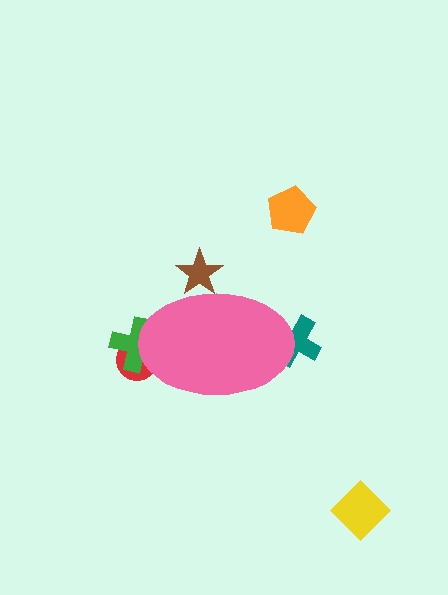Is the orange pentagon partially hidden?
No, the orange pentagon is fully visible.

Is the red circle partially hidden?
Yes, the red circle is partially hidden behind the pink ellipse.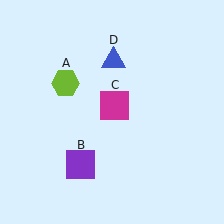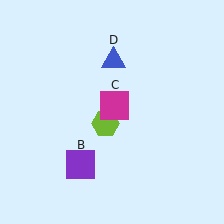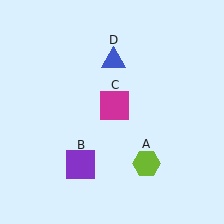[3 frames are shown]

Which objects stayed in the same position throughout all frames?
Purple square (object B) and magenta square (object C) and blue triangle (object D) remained stationary.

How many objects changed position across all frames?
1 object changed position: lime hexagon (object A).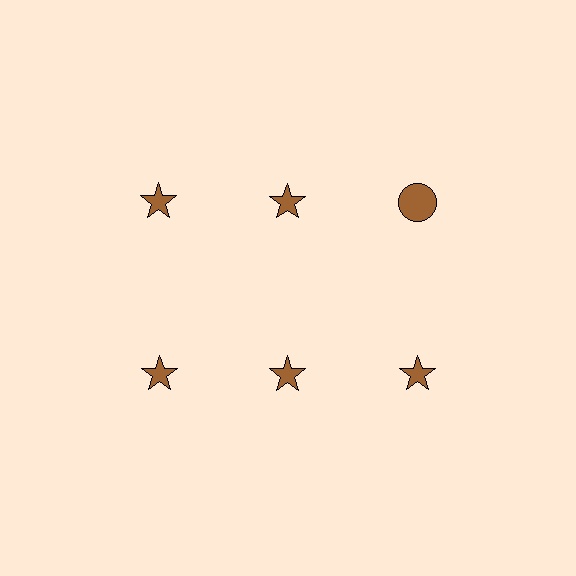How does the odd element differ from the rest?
It has a different shape: circle instead of star.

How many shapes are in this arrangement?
There are 6 shapes arranged in a grid pattern.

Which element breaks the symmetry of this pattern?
The brown circle in the top row, center column breaks the symmetry. All other shapes are brown stars.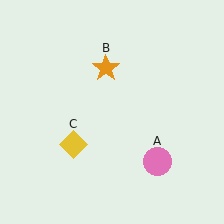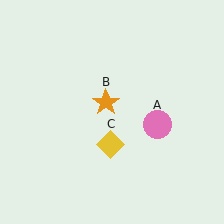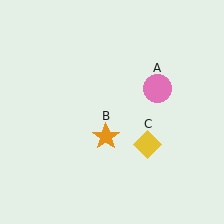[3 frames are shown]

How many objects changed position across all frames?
3 objects changed position: pink circle (object A), orange star (object B), yellow diamond (object C).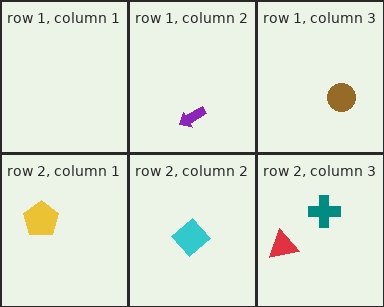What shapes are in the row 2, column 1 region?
The yellow pentagon.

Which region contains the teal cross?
The row 2, column 3 region.